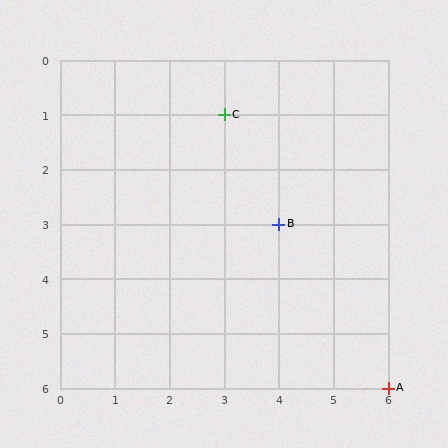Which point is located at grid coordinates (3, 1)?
Point C is at (3, 1).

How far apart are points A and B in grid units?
Points A and B are 2 columns and 3 rows apart (about 3.6 grid units diagonally).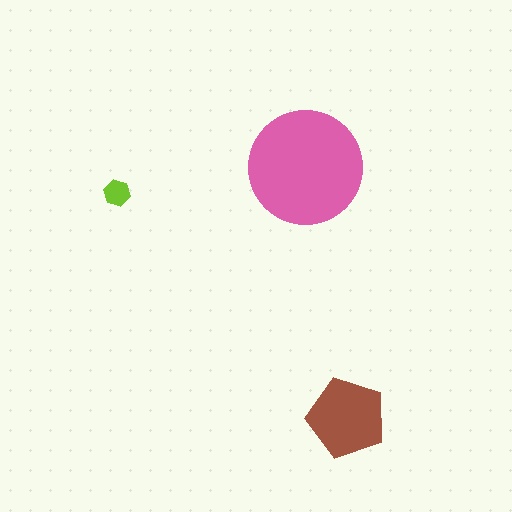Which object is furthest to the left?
The lime hexagon is leftmost.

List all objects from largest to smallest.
The pink circle, the brown pentagon, the lime hexagon.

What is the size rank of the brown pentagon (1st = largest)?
2nd.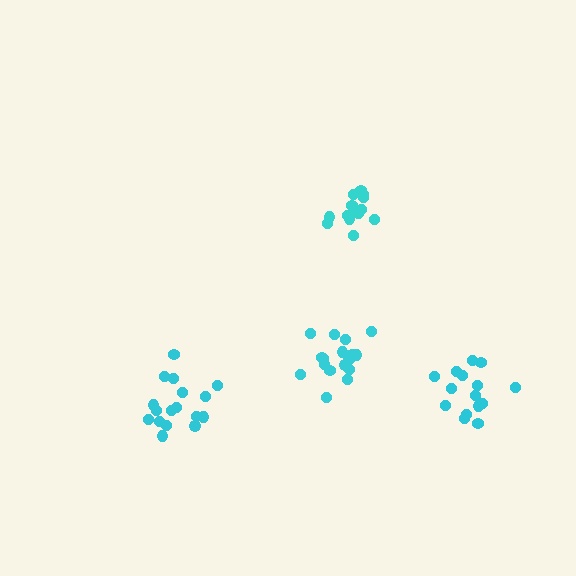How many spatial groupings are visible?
There are 4 spatial groupings.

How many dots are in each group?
Group 1: 15 dots, Group 2: 17 dots, Group 3: 18 dots, Group 4: 15 dots (65 total).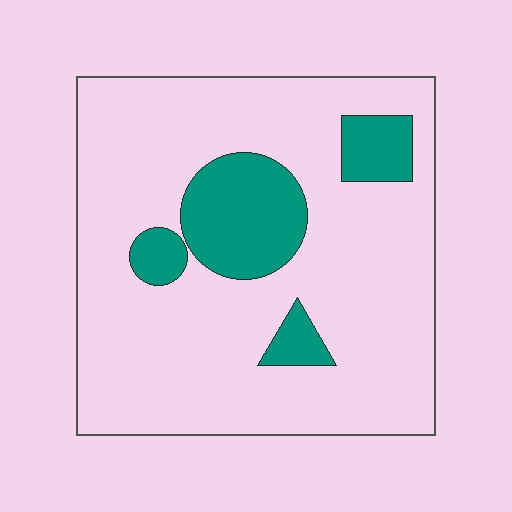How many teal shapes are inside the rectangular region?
4.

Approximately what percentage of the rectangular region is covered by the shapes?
Approximately 20%.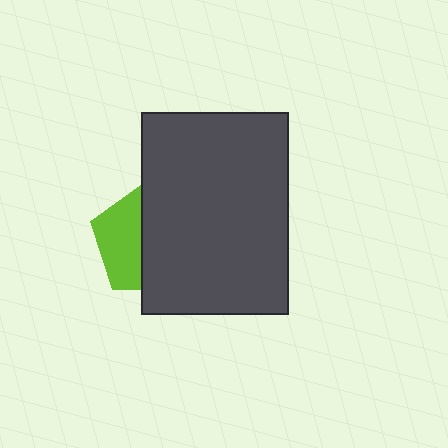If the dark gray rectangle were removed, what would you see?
You would see the complete lime pentagon.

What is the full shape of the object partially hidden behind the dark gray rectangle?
The partially hidden object is a lime pentagon.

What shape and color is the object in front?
The object in front is a dark gray rectangle.